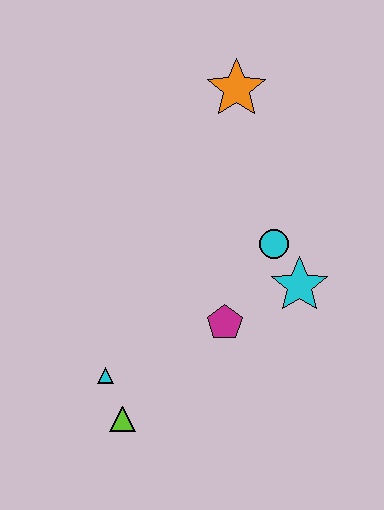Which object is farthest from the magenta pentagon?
The orange star is farthest from the magenta pentagon.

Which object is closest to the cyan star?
The cyan circle is closest to the cyan star.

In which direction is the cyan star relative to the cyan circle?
The cyan star is below the cyan circle.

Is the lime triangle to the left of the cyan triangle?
No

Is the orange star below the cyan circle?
No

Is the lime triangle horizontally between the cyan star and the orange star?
No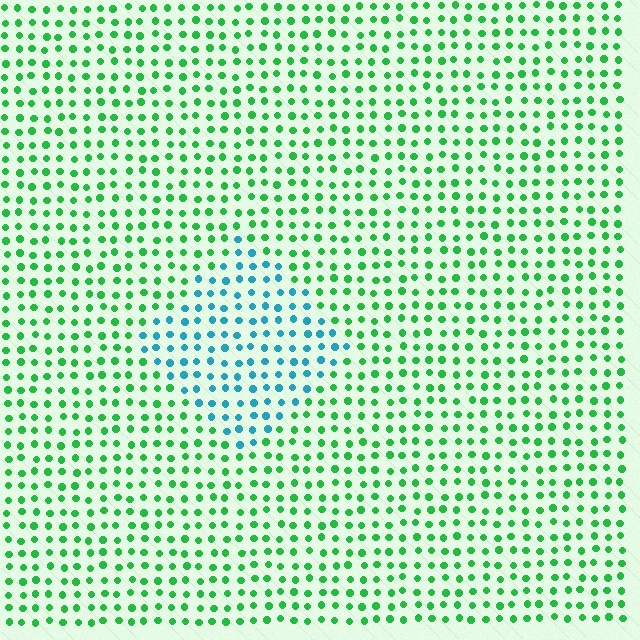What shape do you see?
I see a diamond.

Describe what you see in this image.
The image is filled with small green elements in a uniform arrangement. A diamond-shaped region is visible where the elements are tinted to a slightly different hue, forming a subtle color boundary.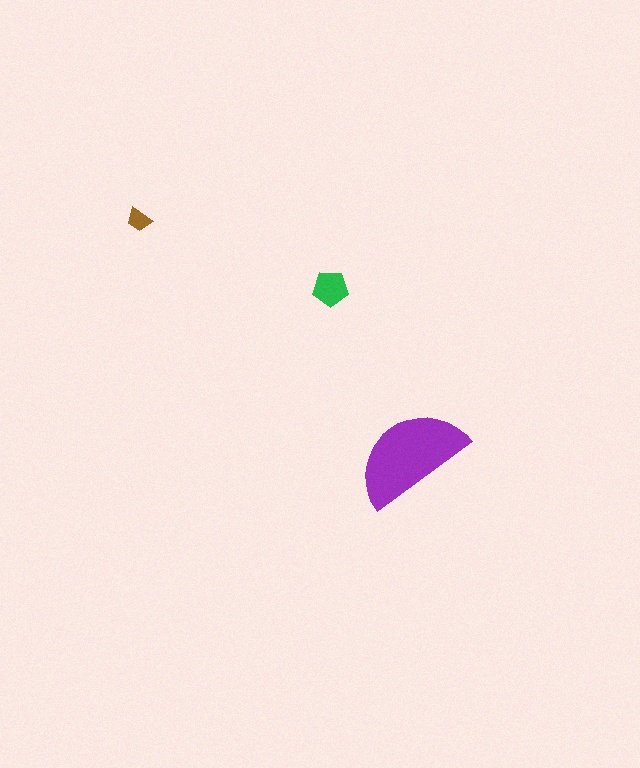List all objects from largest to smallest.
The purple semicircle, the green pentagon, the brown trapezoid.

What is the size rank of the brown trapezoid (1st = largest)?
3rd.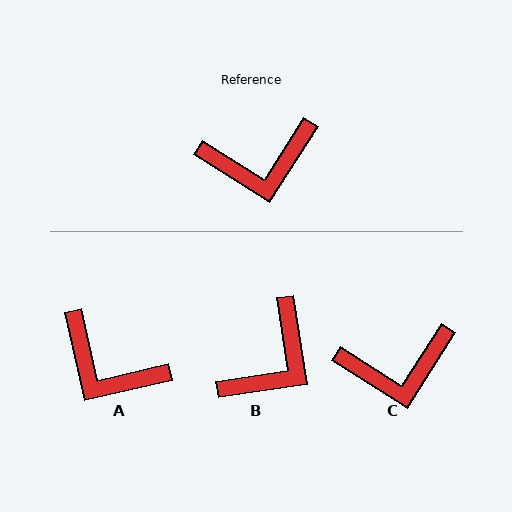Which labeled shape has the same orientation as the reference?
C.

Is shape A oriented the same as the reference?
No, it is off by about 45 degrees.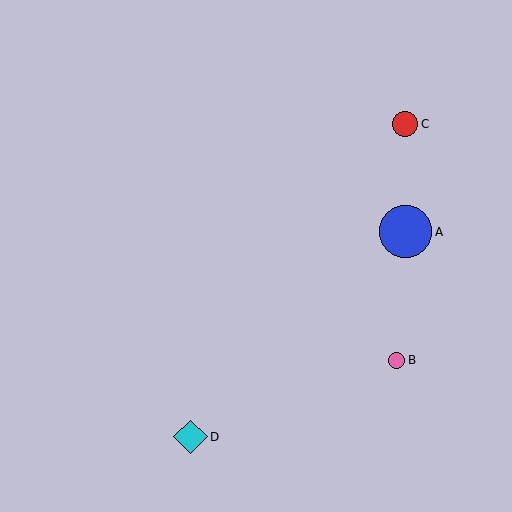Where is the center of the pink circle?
The center of the pink circle is at (396, 360).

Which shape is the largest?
The blue circle (labeled A) is the largest.